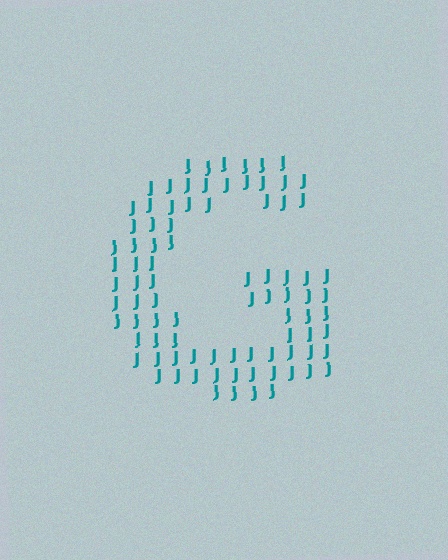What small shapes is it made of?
It is made of small letter J's.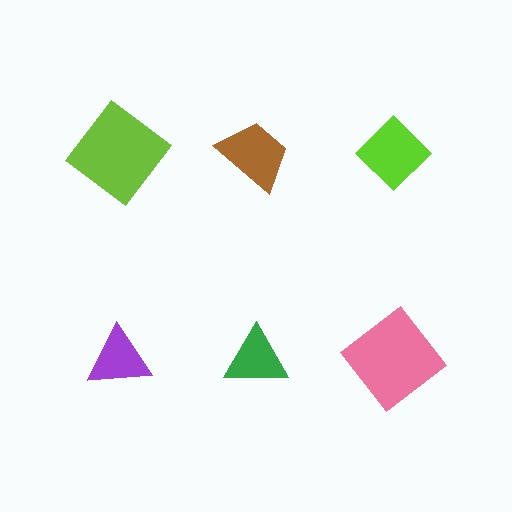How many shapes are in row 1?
3 shapes.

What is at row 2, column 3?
A pink diamond.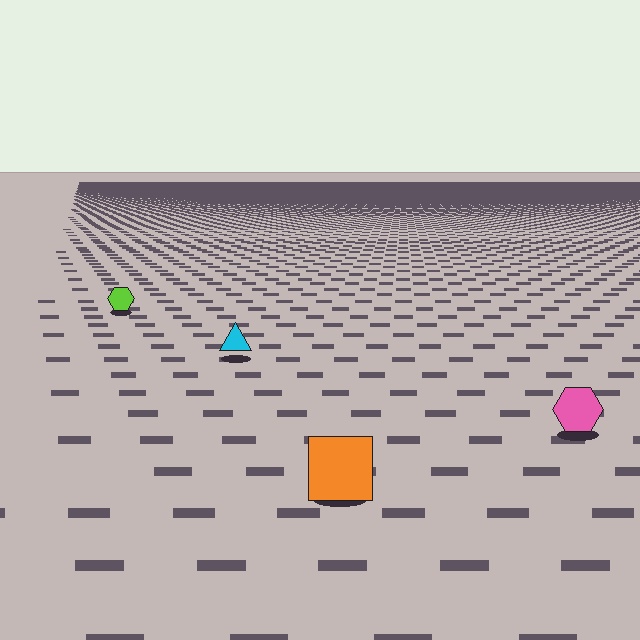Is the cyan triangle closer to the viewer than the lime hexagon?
Yes. The cyan triangle is closer — you can tell from the texture gradient: the ground texture is coarser near it.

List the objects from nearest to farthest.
From nearest to farthest: the orange square, the pink hexagon, the cyan triangle, the lime hexagon.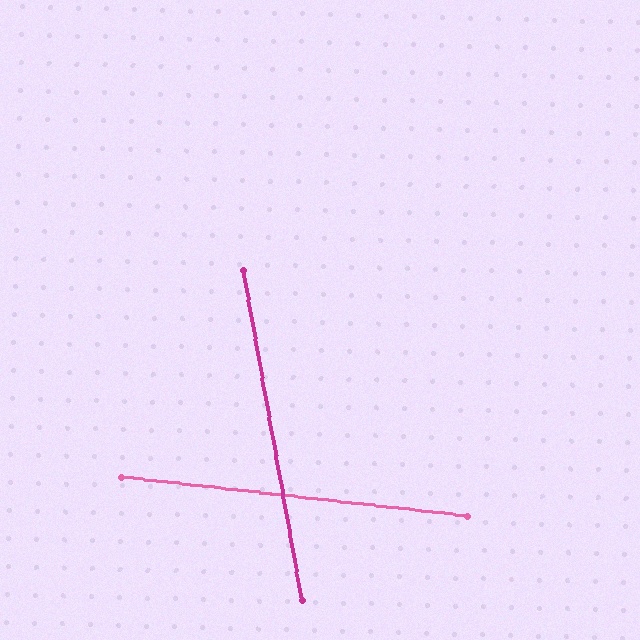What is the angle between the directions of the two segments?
Approximately 74 degrees.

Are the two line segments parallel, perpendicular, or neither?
Neither parallel nor perpendicular — they differ by about 74°.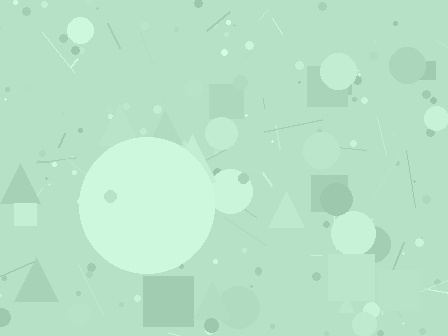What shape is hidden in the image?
A circle is hidden in the image.